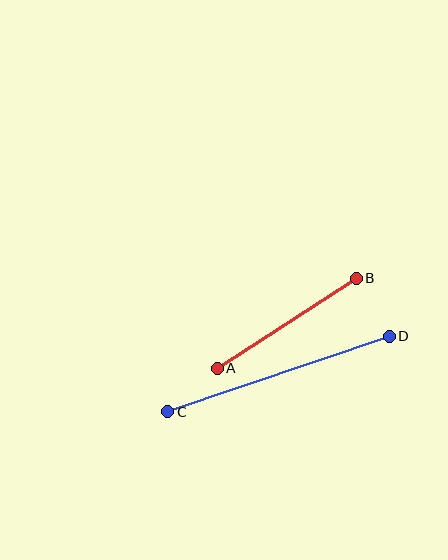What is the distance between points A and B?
The distance is approximately 165 pixels.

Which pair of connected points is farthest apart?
Points C and D are farthest apart.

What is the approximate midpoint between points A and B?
The midpoint is at approximately (287, 323) pixels.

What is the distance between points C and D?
The distance is approximately 234 pixels.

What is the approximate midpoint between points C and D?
The midpoint is at approximately (278, 374) pixels.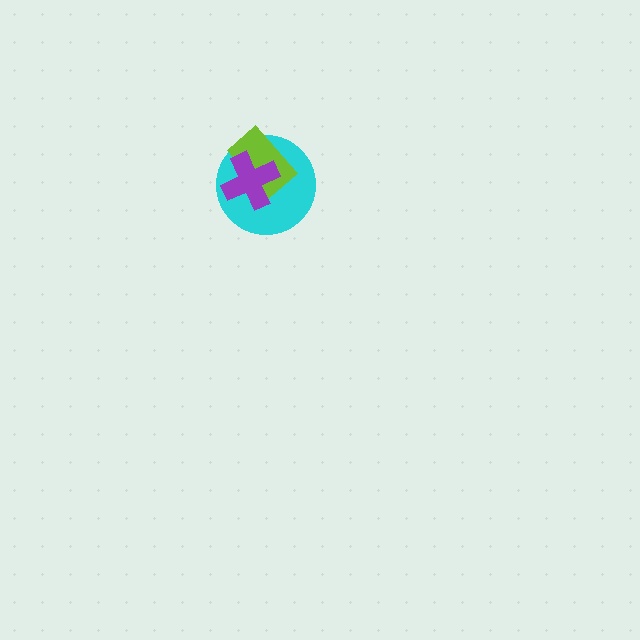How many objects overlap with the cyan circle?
2 objects overlap with the cyan circle.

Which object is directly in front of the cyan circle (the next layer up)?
The lime rectangle is directly in front of the cyan circle.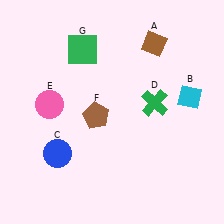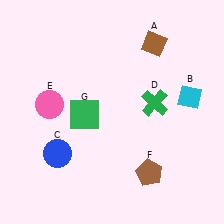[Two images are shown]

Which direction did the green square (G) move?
The green square (G) moved down.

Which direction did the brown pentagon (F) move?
The brown pentagon (F) moved down.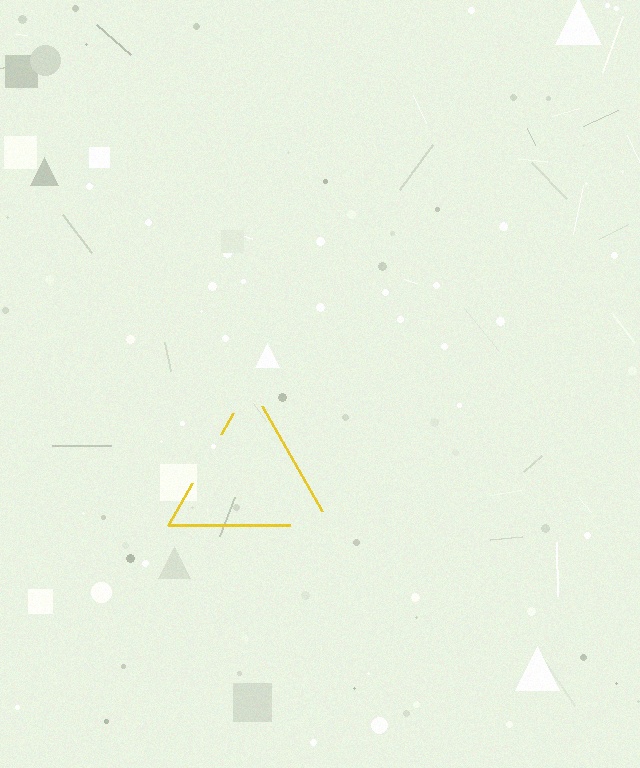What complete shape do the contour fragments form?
The contour fragments form a triangle.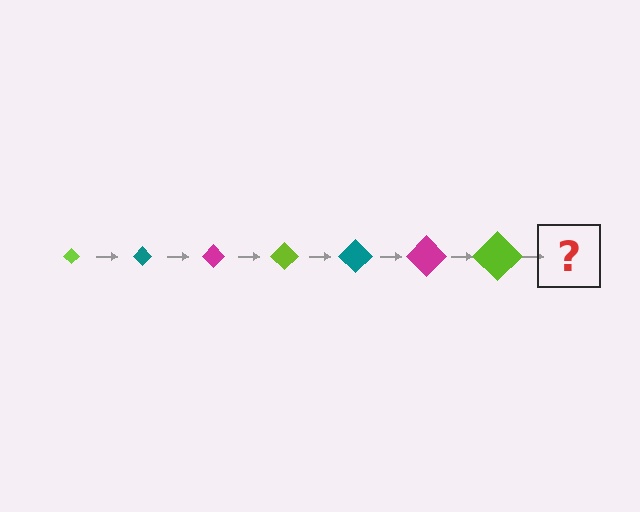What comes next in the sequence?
The next element should be a teal diamond, larger than the previous one.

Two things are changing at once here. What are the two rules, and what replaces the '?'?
The two rules are that the diamond grows larger each step and the color cycles through lime, teal, and magenta. The '?' should be a teal diamond, larger than the previous one.